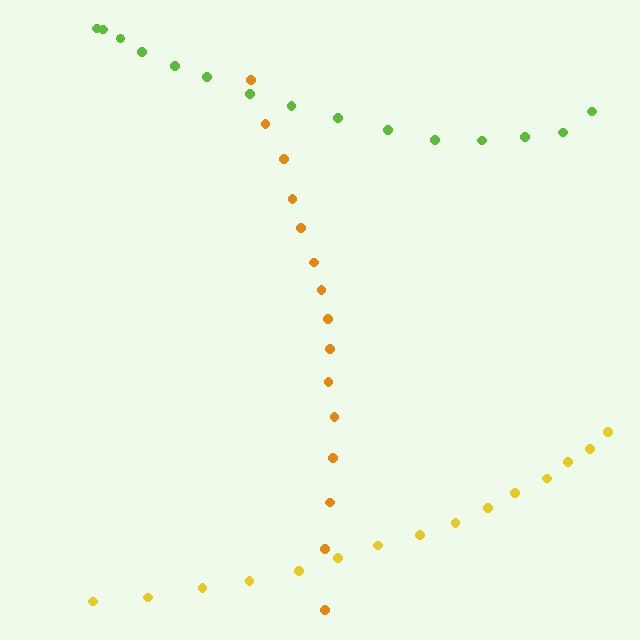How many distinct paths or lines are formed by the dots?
There are 3 distinct paths.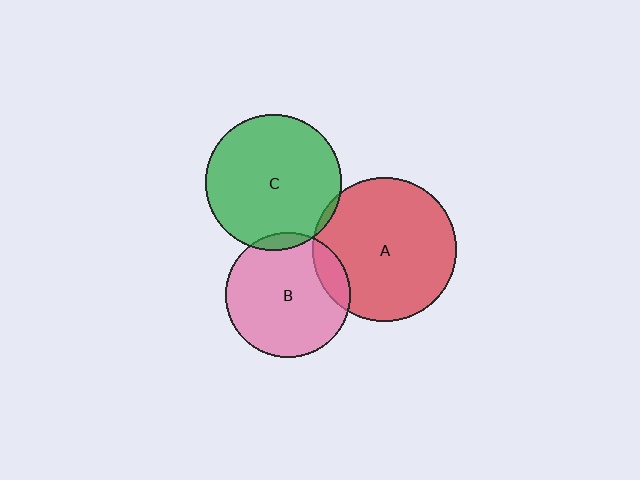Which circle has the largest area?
Circle A (red).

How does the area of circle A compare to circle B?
Approximately 1.3 times.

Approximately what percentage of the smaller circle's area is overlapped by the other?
Approximately 5%.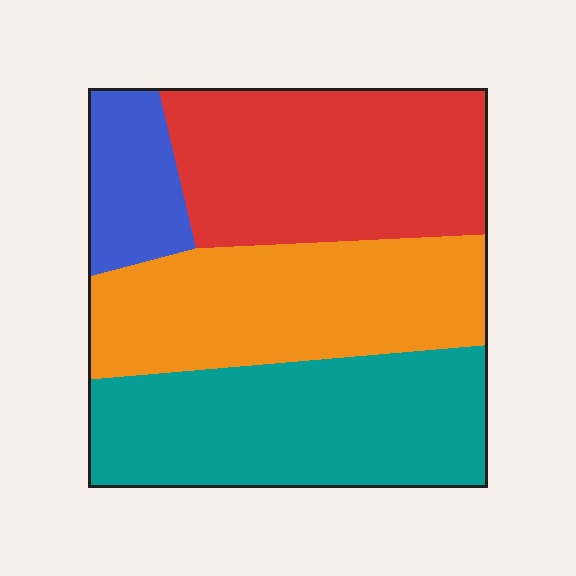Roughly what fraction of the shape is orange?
Orange takes up about one quarter (1/4) of the shape.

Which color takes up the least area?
Blue, at roughly 10%.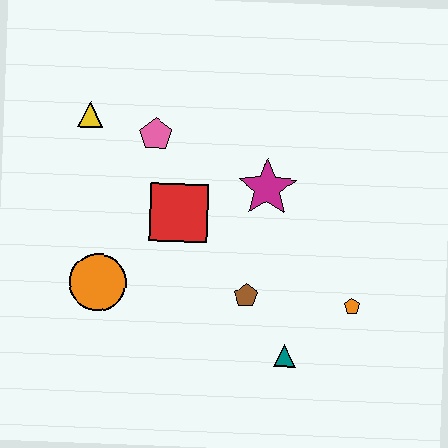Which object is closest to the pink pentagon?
The yellow triangle is closest to the pink pentagon.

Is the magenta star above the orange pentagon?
Yes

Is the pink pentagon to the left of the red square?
Yes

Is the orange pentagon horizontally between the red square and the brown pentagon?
No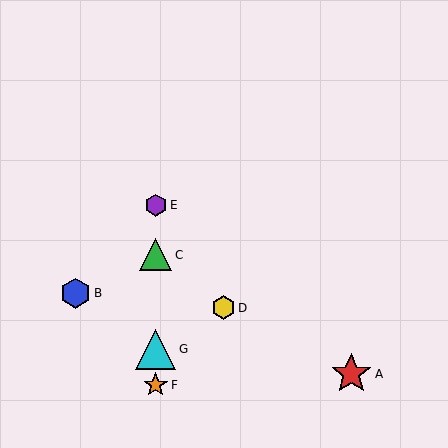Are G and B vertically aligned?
No, G is at x≈156 and B is at x≈76.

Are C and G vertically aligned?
Yes, both are at x≈156.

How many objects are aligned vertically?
4 objects (C, E, F, G) are aligned vertically.